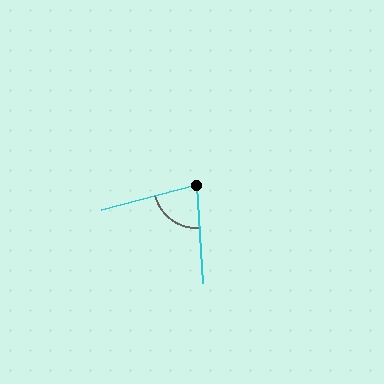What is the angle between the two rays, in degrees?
Approximately 79 degrees.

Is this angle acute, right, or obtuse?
It is acute.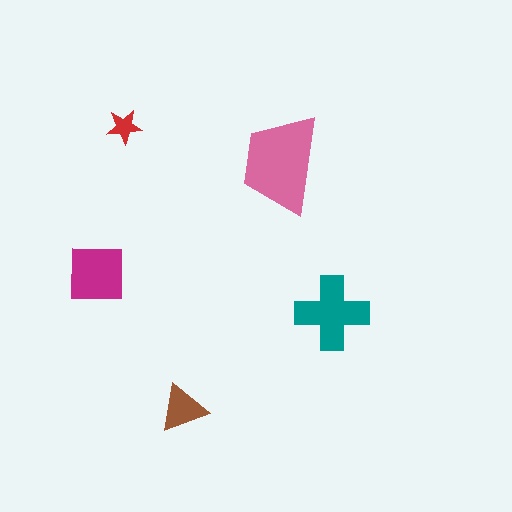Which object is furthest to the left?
The magenta square is leftmost.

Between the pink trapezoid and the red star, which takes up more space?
The pink trapezoid.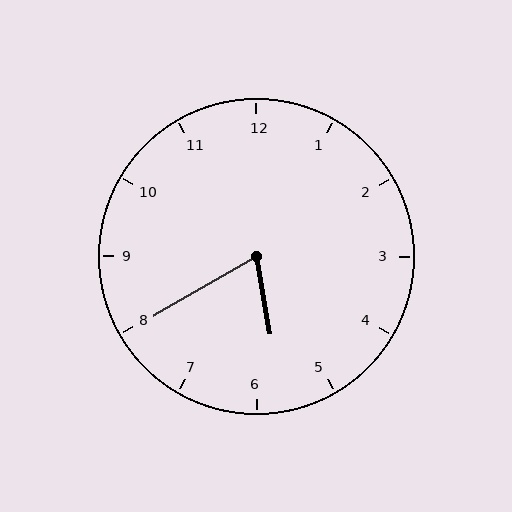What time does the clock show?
5:40.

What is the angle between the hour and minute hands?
Approximately 70 degrees.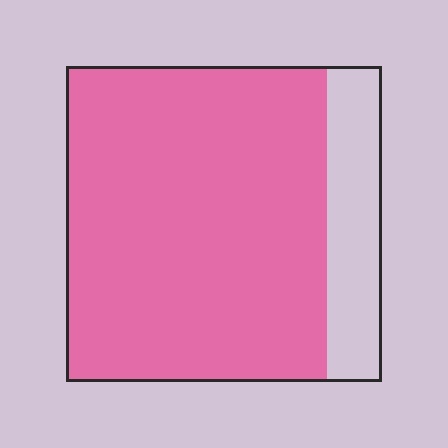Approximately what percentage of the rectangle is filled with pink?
Approximately 85%.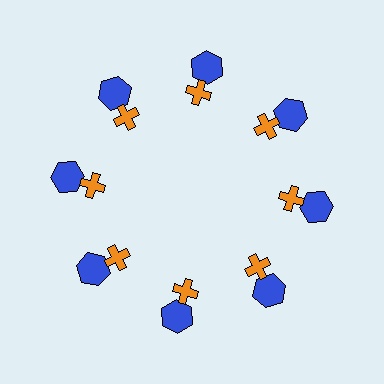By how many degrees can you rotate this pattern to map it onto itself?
The pattern maps onto itself every 45 degrees of rotation.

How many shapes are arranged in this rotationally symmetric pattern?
There are 16 shapes, arranged in 8 groups of 2.